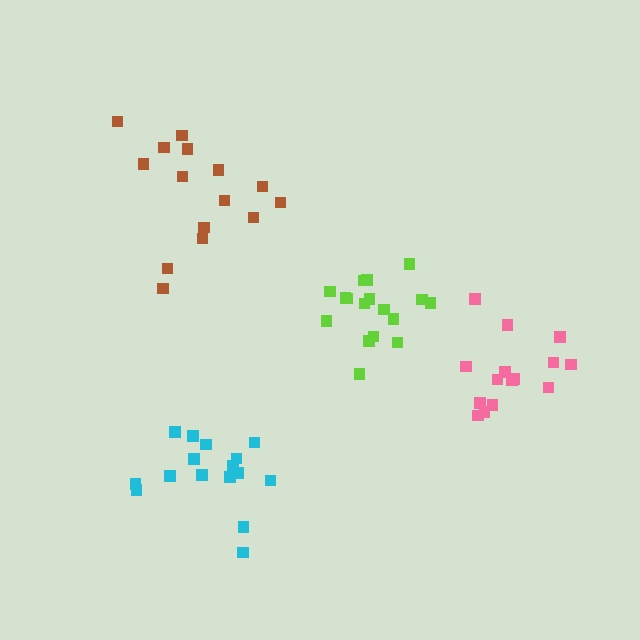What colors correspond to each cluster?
The clusters are colored: brown, cyan, pink, lime.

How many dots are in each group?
Group 1: 15 dots, Group 2: 16 dots, Group 3: 15 dots, Group 4: 17 dots (63 total).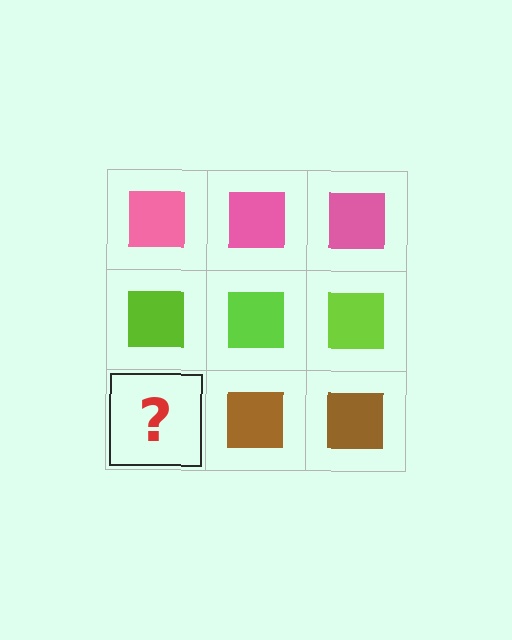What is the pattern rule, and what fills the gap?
The rule is that each row has a consistent color. The gap should be filled with a brown square.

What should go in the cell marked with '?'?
The missing cell should contain a brown square.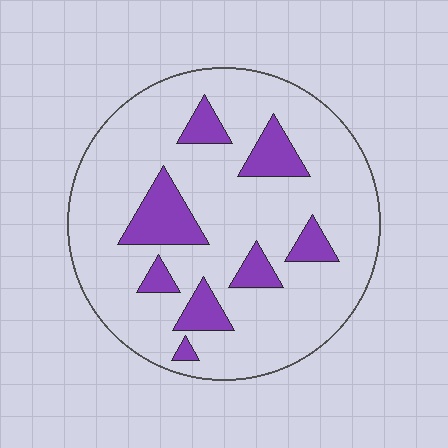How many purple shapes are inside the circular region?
8.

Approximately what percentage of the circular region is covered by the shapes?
Approximately 15%.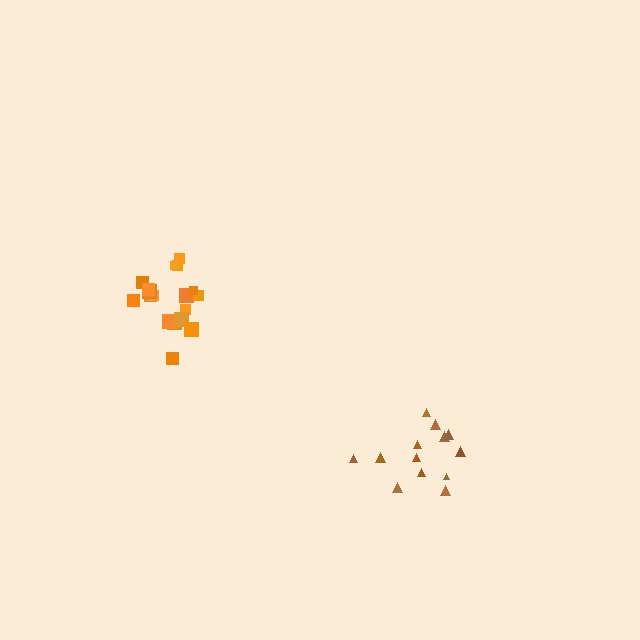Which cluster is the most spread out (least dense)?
Brown.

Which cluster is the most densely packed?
Orange.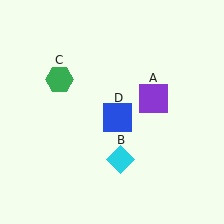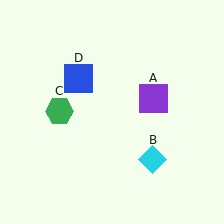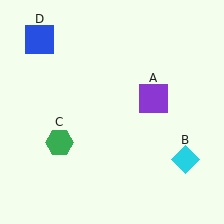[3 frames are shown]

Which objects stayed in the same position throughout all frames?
Purple square (object A) remained stationary.